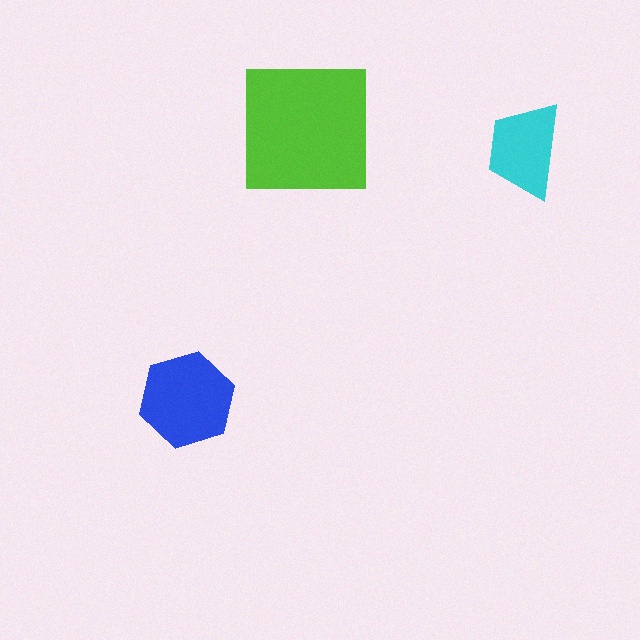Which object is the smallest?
The cyan trapezoid.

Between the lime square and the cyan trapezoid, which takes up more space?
The lime square.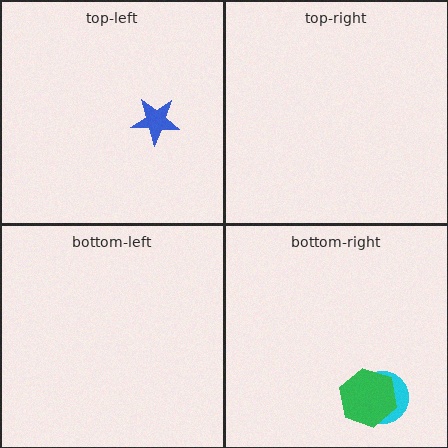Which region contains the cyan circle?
The bottom-right region.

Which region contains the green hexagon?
The bottom-right region.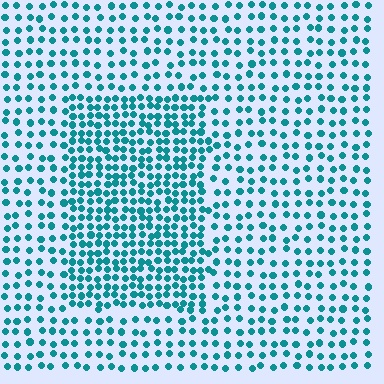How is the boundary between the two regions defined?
The boundary is defined by a change in element density (approximately 1.8x ratio). All elements are the same color, size, and shape.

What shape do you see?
I see a rectangle.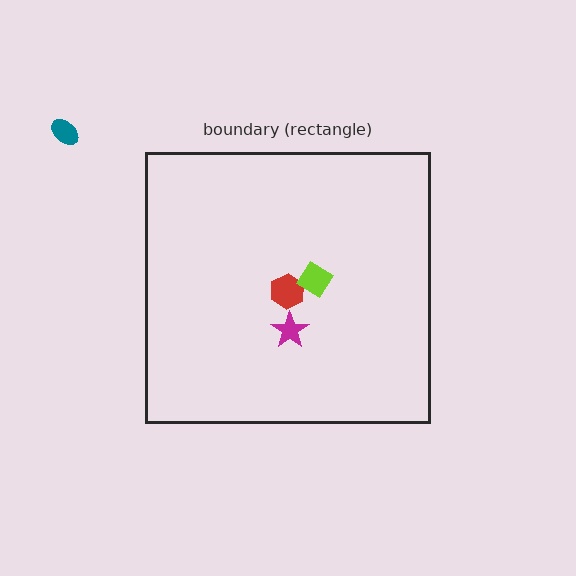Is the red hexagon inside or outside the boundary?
Inside.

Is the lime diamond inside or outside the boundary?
Inside.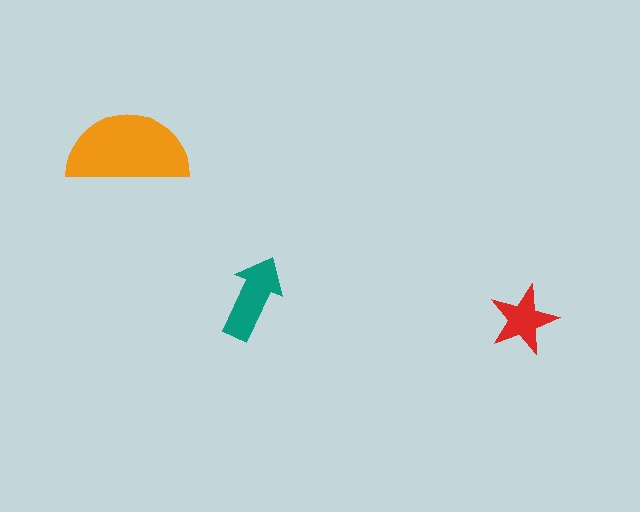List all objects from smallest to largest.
The red star, the teal arrow, the orange semicircle.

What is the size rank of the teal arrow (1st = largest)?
2nd.